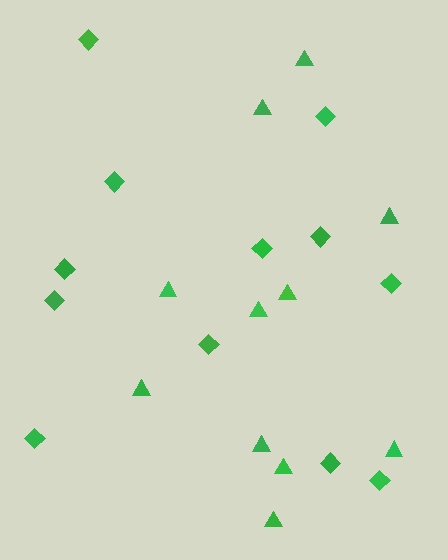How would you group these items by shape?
There are 2 groups: one group of triangles (11) and one group of diamonds (12).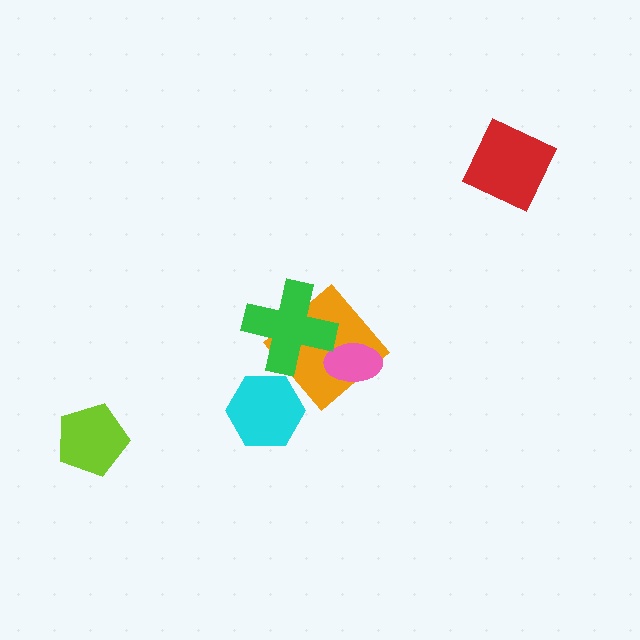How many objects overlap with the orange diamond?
2 objects overlap with the orange diamond.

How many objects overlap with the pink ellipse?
1 object overlaps with the pink ellipse.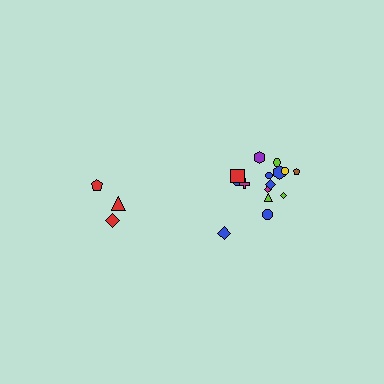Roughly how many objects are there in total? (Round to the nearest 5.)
Roughly 20 objects in total.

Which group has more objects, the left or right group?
The right group.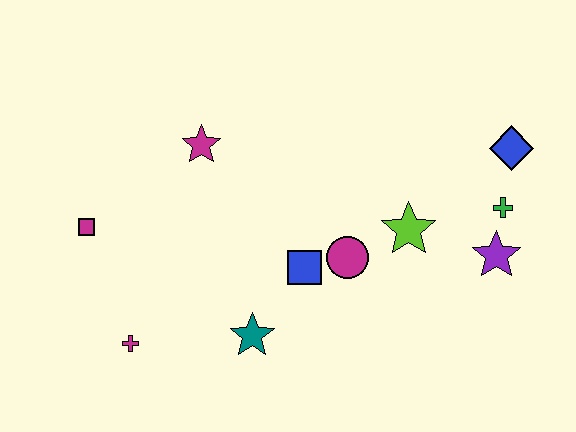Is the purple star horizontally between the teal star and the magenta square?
No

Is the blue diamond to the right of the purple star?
Yes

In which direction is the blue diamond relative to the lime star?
The blue diamond is to the right of the lime star.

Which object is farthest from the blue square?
The blue diamond is farthest from the blue square.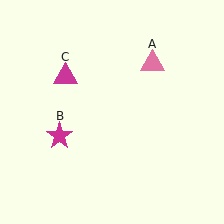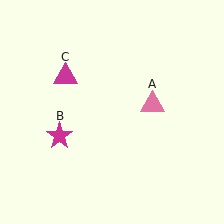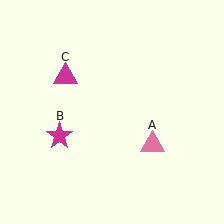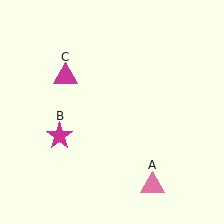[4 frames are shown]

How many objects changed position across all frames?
1 object changed position: pink triangle (object A).